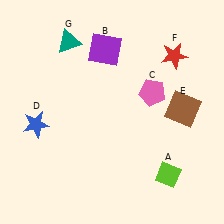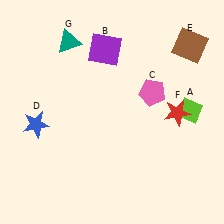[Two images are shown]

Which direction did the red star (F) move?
The red star (F) moved down.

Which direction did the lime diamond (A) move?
The lime diamond (A) moved up.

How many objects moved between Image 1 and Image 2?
3 objects moved between the two images.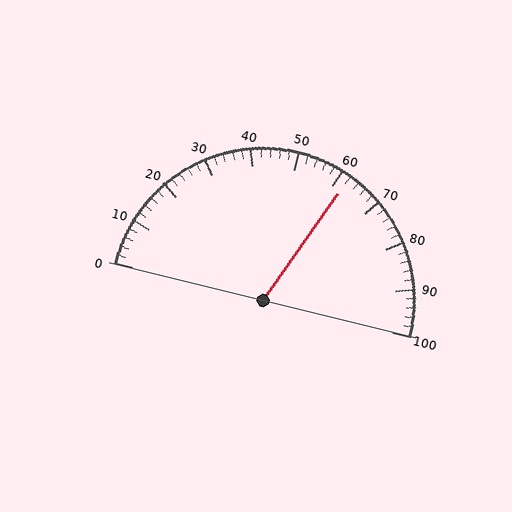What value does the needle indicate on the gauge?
The needle indicates approximately 62.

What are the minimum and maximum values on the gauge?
The gauge ranges from 0 to 100.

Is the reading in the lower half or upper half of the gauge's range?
The reading is in the upper half of the range (0 to 100).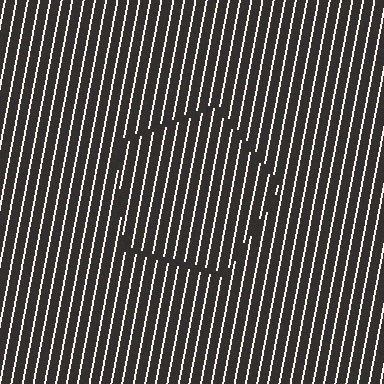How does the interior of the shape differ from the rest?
The interior of the shape contains the same grating, shifted by half a period — the contour is defined by the phase discontinuity where line-ends from the inner and outer gratings abut.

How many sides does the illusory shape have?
5 sides — the line-ends trace a pentagon.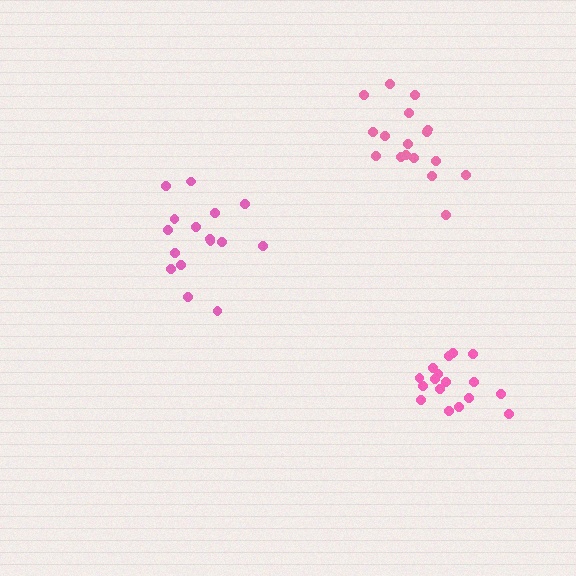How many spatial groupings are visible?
There are 3 spatial groupings.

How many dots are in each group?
Group 1: 16 dots, Group 2: 17 dots, Group 3: 17 dots (50 total).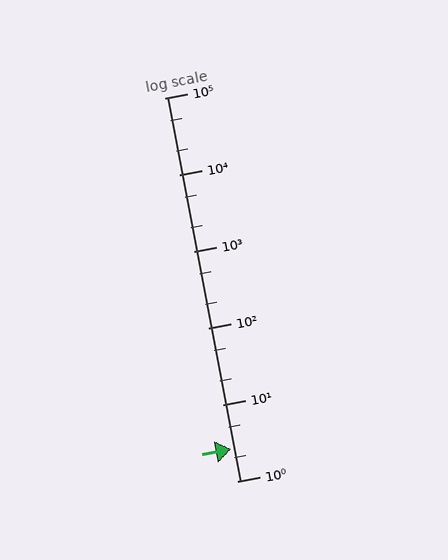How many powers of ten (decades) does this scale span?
The scale spans 5 decades, from 1 to 100000.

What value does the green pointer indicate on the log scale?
The pointer indicates approximately 2.6.